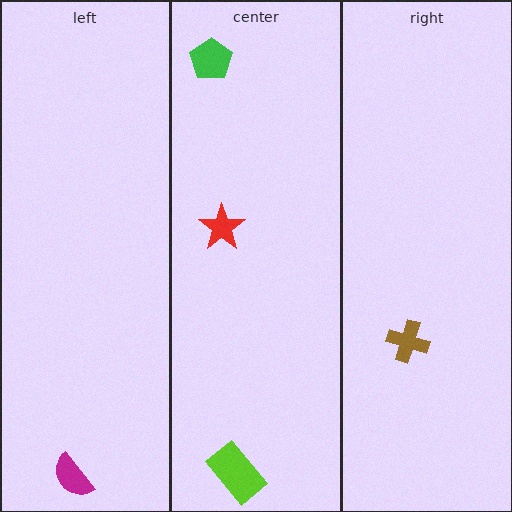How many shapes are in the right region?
1.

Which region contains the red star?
The center region.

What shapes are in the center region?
The red star, the green pentagon, the lime rectangle.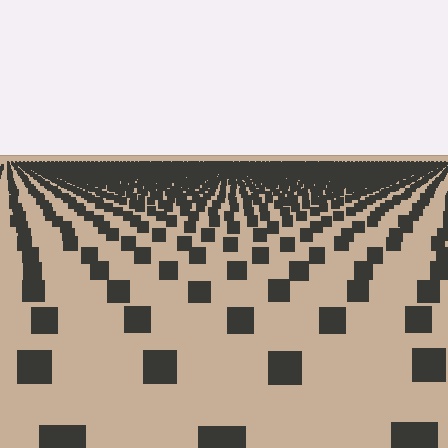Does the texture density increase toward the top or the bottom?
Density increases toward the top.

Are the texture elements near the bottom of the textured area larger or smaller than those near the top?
Larger. Near the bottom, elements are closer to the viewer and appear at a bigger on-screen size.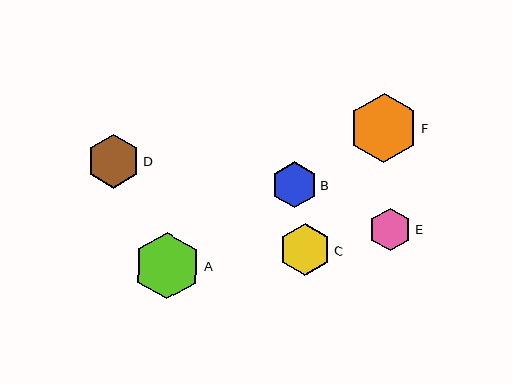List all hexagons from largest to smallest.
From largest to smallest: F, A, D, C, B, E.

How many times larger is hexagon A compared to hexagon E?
Hexagon A is approximately 1.6 times the size of hexagon E.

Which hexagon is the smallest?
Hexagon E is the smallest with a size of approximately 43 pixels.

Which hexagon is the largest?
Hexagon F is the largest with a size of approximately 68 pixels.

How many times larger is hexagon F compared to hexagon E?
Hexagon F is approximately 1.6 times the size of hexagon E.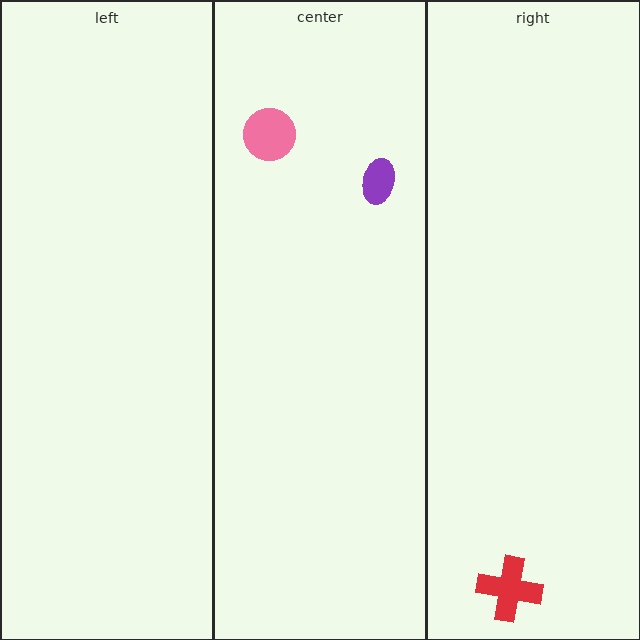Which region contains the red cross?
The right region.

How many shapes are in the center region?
2.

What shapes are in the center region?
The pink circle, the purple ellipse.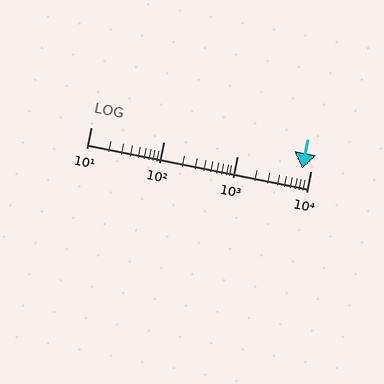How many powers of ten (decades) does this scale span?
The scale spans 3 decades, from 10 to 10000.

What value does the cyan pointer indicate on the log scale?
The pointer indicates approximately 7800.